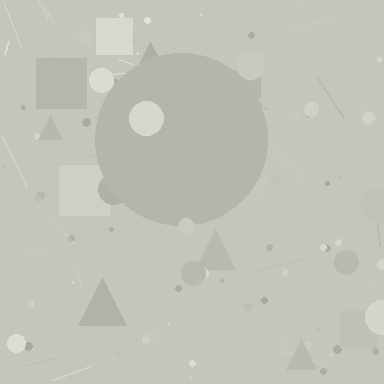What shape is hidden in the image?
A circle is hidden in the image.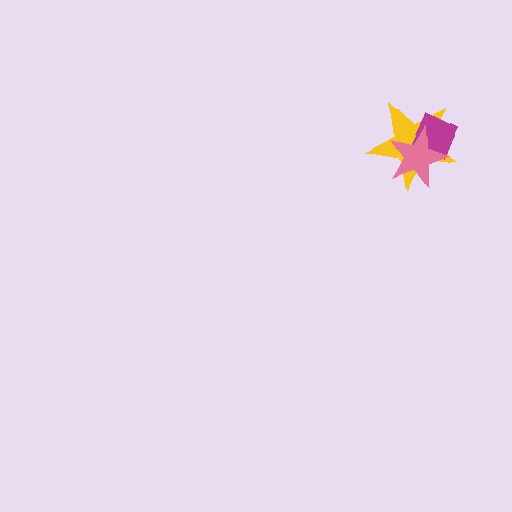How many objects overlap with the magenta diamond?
2 objects overlap with the magenta diamond.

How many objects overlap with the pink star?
2 objects overlap with the pink star.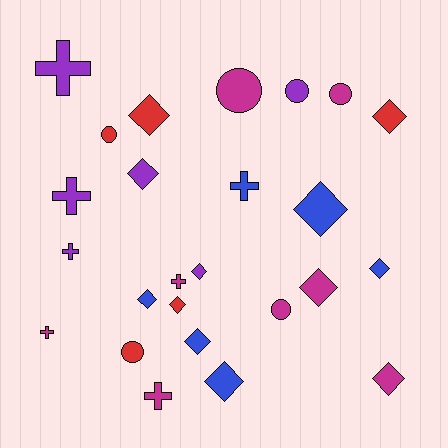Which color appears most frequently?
Magenta, with 8 objects.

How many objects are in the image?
There are 25 objects.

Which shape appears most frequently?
Diamond, with 12 objects.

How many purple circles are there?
There is 1 purple circle.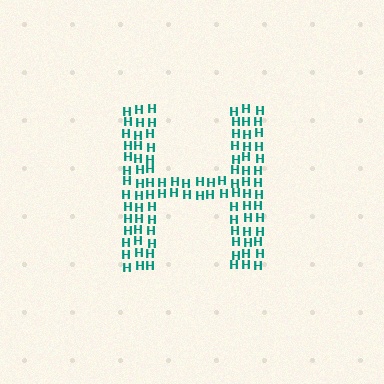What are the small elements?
The small elements are letter H's.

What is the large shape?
The large shape is the letter H.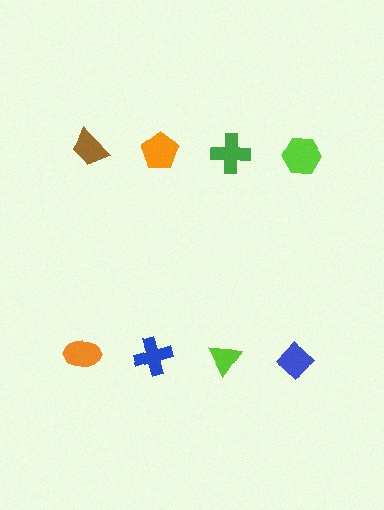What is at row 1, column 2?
An orange pentagon.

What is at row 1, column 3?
A green cross.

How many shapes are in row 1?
4 shapes.